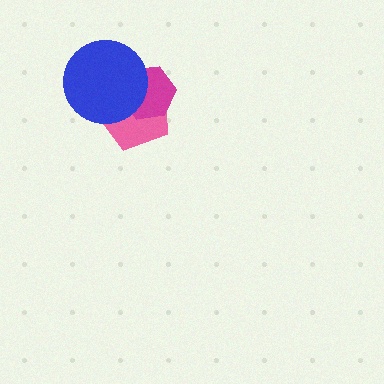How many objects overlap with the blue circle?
2 objects overlap with the blue circle.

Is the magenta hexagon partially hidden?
Yes, it is partially covered by another shape.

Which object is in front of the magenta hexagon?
The blue circle is in front of the magenta hexagon.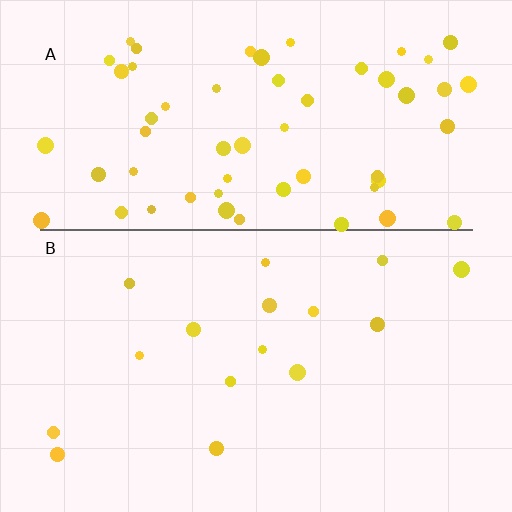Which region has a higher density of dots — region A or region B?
A (the top).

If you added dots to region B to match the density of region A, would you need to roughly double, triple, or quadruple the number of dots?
Approximately quadruple.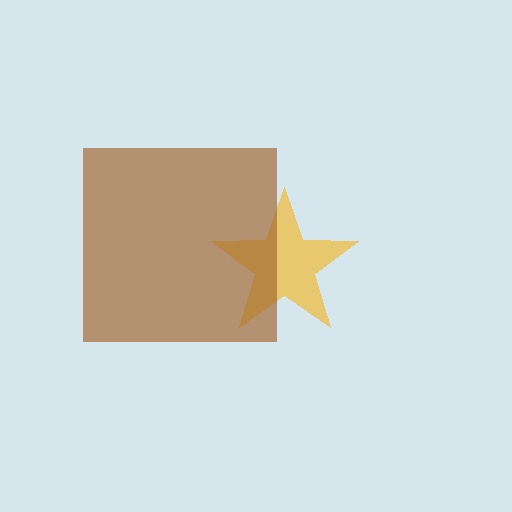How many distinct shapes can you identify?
There are 2 distinct shapes: a yellow star, a brown square.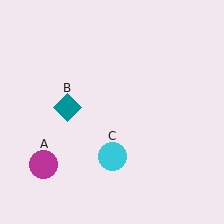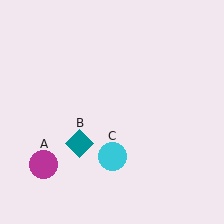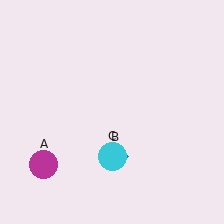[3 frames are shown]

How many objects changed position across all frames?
1 object changed position: teal diamond (object B).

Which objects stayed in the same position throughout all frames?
Magenta circle (object A) and cyan circle (object C) remained stationary.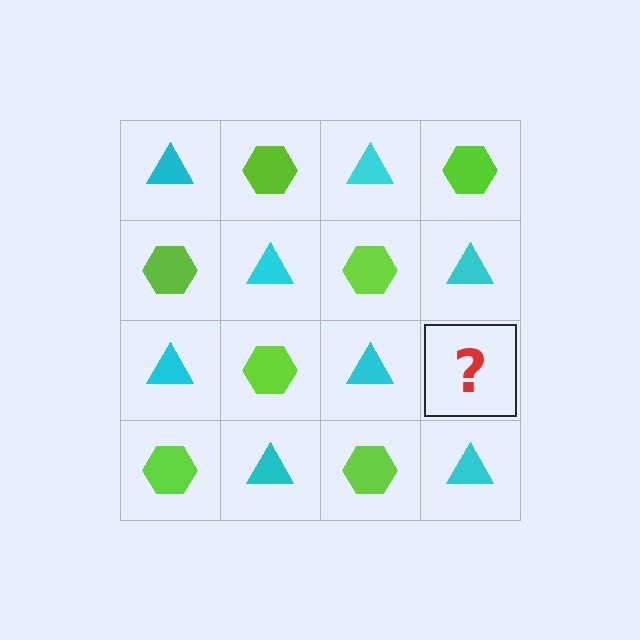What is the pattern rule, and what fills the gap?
The rule is that it alternates cyan triangle and lime hexagon in a checkerboard pattern. The gap should be filled with a lime hexagon.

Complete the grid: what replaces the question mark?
The question mark should be replaced with a lime hexagon.